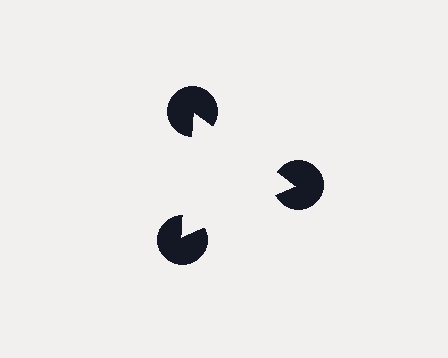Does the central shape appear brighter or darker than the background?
It typically appears slightly brighter than the background, even though no actual brightness change is drawn.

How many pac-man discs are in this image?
There are 3 — one at each vertex of the illusory triangle.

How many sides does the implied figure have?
3 sides.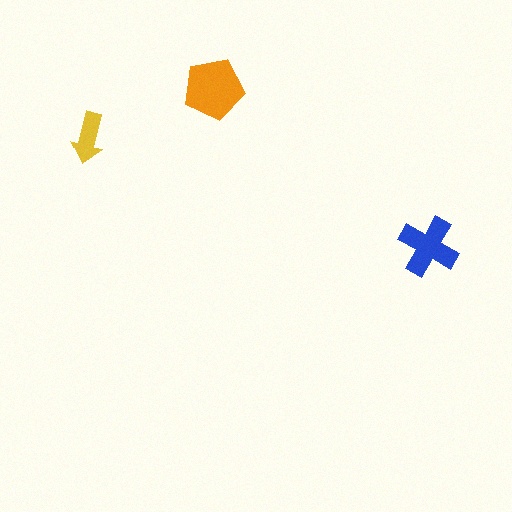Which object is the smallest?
The yellow arrow.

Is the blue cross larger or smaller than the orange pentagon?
Smaller.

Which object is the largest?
The orange pentagon.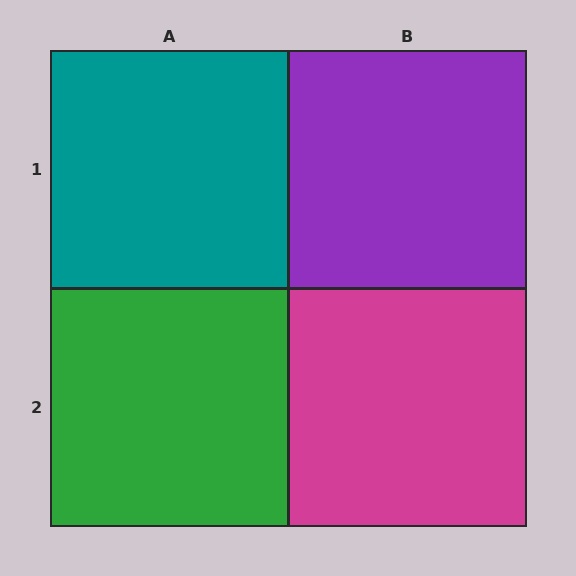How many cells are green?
1 cell is green.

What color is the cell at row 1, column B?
Purple.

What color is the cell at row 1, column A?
Teal.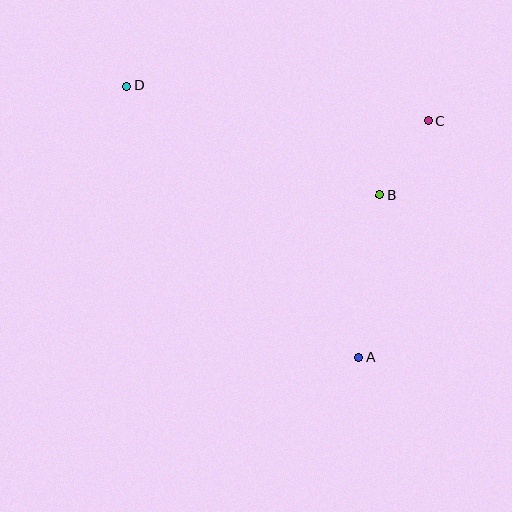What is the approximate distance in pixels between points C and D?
The distance between C and D is approximately 304 pixels.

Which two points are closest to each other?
Points B and C are closest to each other.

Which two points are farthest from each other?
Points A and D are farthest from each other.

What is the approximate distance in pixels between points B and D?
The distance between B and D is approximately 276 pixels.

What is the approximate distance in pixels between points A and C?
The distance between A and C is approximately 246 pixels.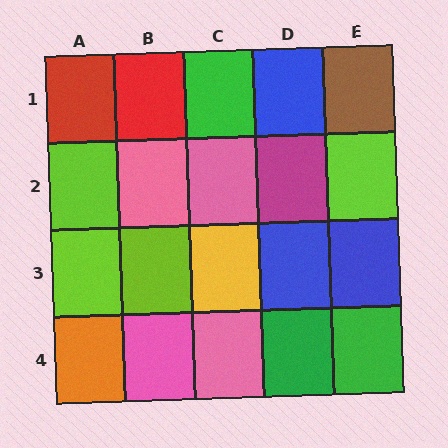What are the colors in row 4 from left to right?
Orange, pink, pink, green, green.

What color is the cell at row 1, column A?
Red.